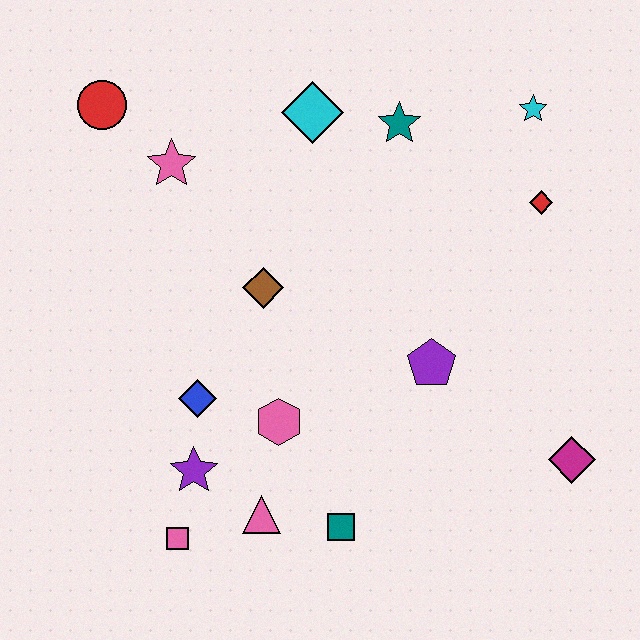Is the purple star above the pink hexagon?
No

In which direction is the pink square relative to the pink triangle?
The pink square is to the left of the pink triangle.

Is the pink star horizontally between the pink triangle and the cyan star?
No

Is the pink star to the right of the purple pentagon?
No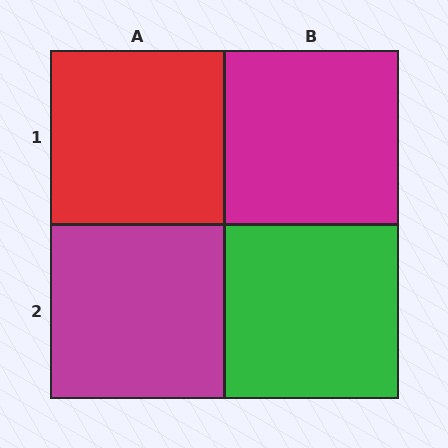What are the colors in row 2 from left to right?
Magenta, green.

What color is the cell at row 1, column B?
Magenta.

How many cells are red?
1 cell is red.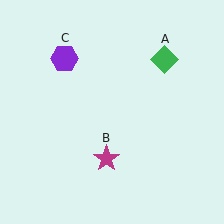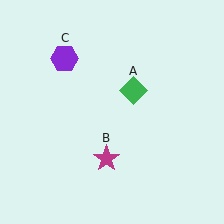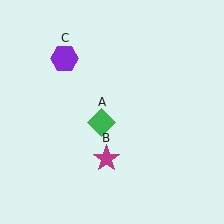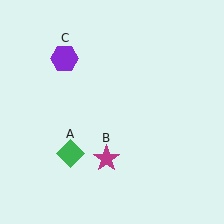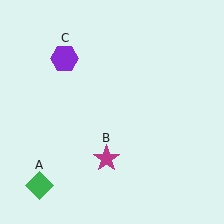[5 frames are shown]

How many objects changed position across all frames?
1 object changed position: green diamond (object A).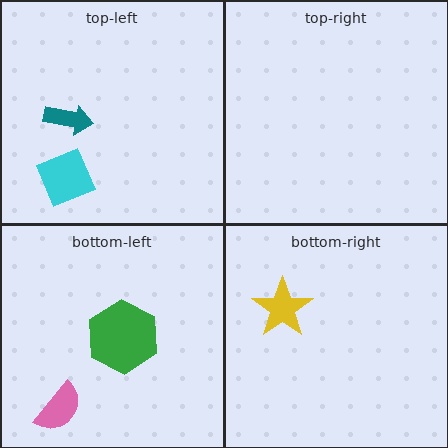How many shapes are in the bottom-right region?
1.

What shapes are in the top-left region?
The cyan diamond, the teal arrow.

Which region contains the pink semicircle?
The bottom-left region.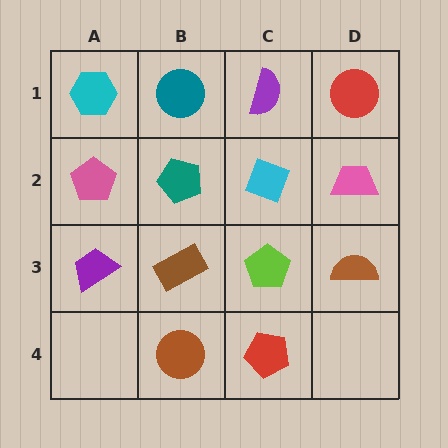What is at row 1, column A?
A cyan hexagon.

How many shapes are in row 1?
4 shapes.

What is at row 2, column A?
A pink pentagon.